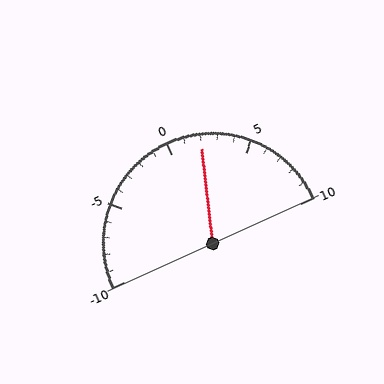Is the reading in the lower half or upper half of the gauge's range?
The reading is in the upper half of the range (-10 to 10).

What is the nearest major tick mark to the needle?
The nearest major tick mark is 0.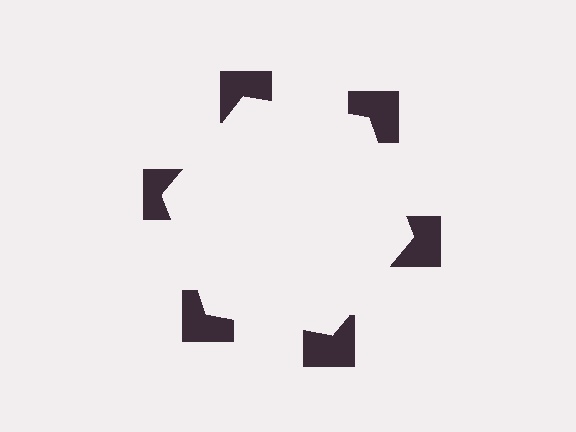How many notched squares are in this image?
There are 6 — one at each vertex of the illusory hexagon.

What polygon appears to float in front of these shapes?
An illusory hexagon — its edges are inferred from the aligned wedge cuts in the notched squares, not physically drawn.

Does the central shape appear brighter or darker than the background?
It typically appears slightly brighter than the background, even though no actual brightness change is drawn.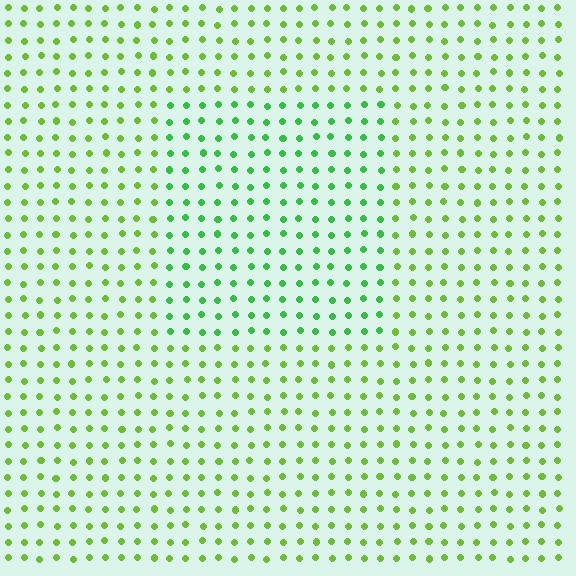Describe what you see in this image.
The image is filled with small lime elements in a uniform arrangement. A rectangle-shaped region is visible where the elements are tinted to a slightly different hue, forming a subtle color boundary.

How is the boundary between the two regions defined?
The boundary is defined purely by a slight shift in hue (about 31 degrees). Spacing, size, and orientation are identical on both sides.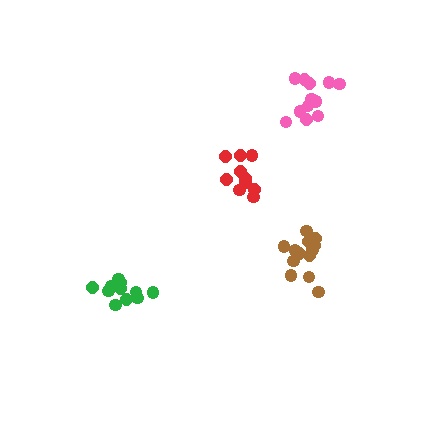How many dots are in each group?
Group 1: 14 dots, Group 2: 11 dots, Group 3: 11 dots, Group 4: 13 dots (49 total).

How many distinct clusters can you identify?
There are 4 distinct clusters.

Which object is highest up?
The pink cluster is topmost.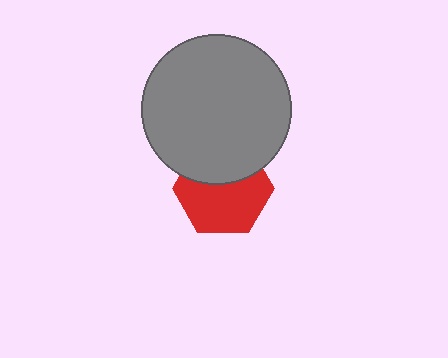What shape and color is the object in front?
The object in front is a gray circle.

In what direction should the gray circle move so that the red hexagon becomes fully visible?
The gray circle should move up. That is the shortest direction to clear the overlap and leave the red hexagon fully visible.